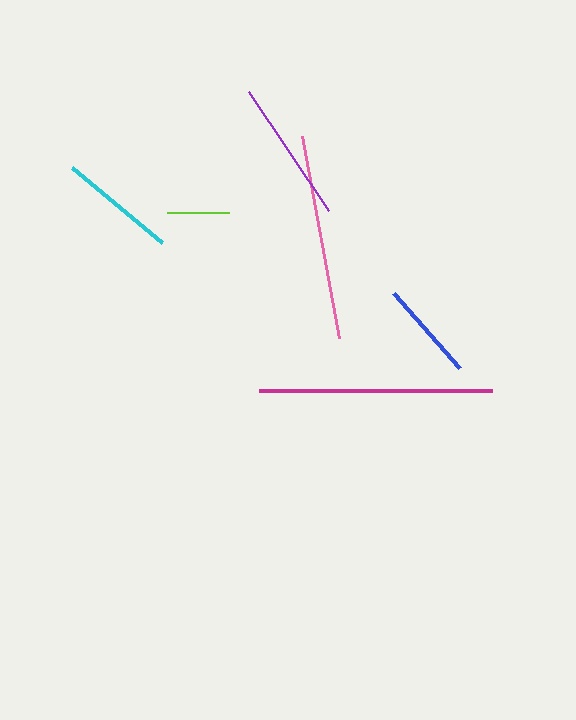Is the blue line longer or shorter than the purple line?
The purple line is longer than the blue line.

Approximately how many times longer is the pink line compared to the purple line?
The pink line is approximately 1.4 times the length of the purple line.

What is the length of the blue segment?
The blue segment is approximately 99 pixels long.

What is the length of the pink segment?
The pink segment is approximately 205 pixels long.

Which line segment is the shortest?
The lime line is the shortest at approximately 62 pixels.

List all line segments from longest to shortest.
From longest to shortest: magenta, pink, purple, cyan, blue, lime.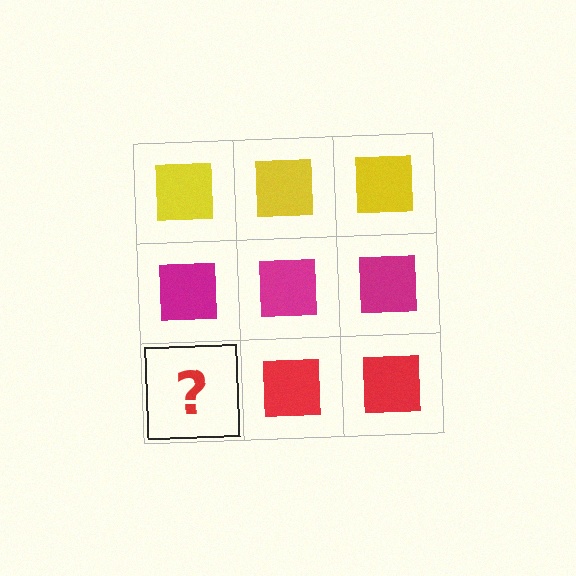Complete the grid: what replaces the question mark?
The question mark should be replaced with a red square.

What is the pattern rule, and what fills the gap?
The rule is that each row has a consistent color. The gap should be filled with a red square.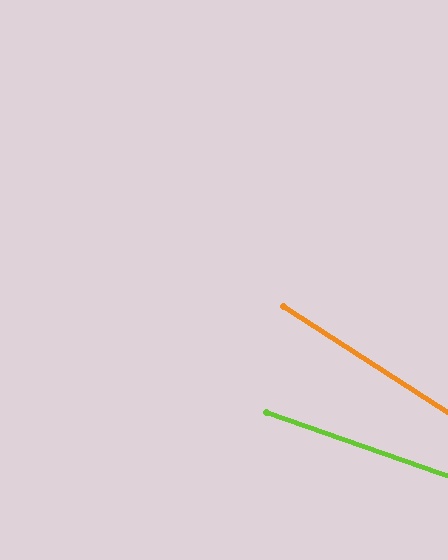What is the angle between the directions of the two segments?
Approximately 14 degrees.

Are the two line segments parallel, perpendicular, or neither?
Neither parallel nor perpendicular — they differ by about 14°.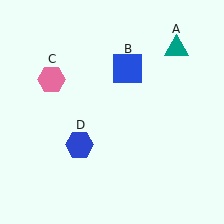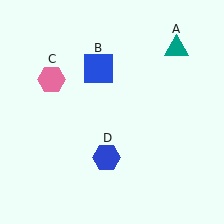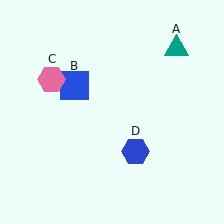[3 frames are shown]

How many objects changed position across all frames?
2 objects changed position: blue square (object B), blue hexagon (object D).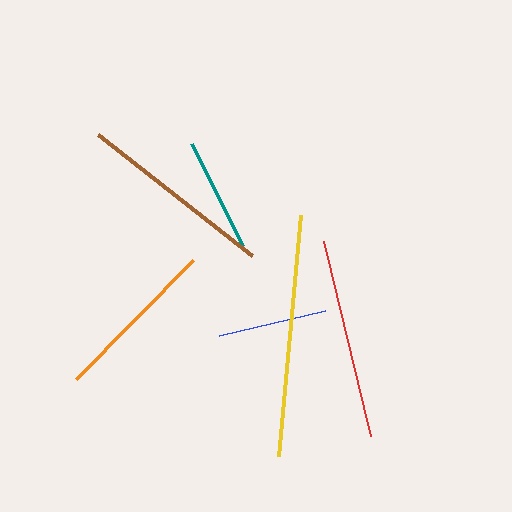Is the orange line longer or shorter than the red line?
The red line is longer than the orange line.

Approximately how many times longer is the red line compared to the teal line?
The red line is approximately 1.8 times the length of the teal line.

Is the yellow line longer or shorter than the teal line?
The yellow line is longer than the teal line.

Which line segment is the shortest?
The blue line is the shortest at approximately 109 pixels.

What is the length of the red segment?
The red segment is approximately 201 pixels long.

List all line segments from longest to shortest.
From longest to shortest: yellow, red, brown, orange, teal, blue.